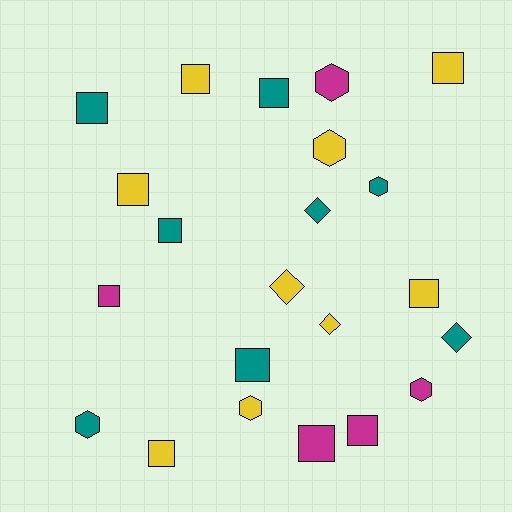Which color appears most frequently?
Yellow, with 9 objects.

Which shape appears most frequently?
Square, with 12 objects.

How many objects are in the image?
There are 22 objects.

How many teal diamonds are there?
There are 2 teal diamonds.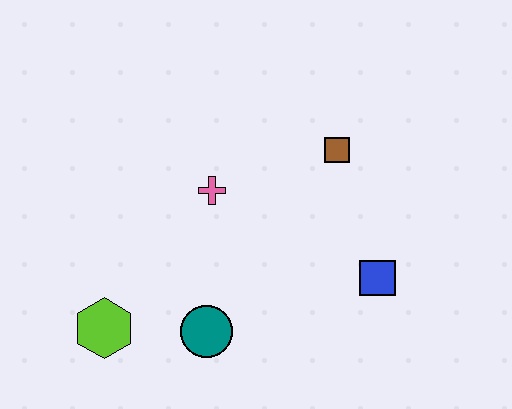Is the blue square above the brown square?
No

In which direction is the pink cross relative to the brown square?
The pink cross is to the left of the brown square.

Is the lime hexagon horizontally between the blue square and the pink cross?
No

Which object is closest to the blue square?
The brown square is closest to the blue square.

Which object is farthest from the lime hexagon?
The brown square is farthest from the lime hexagon.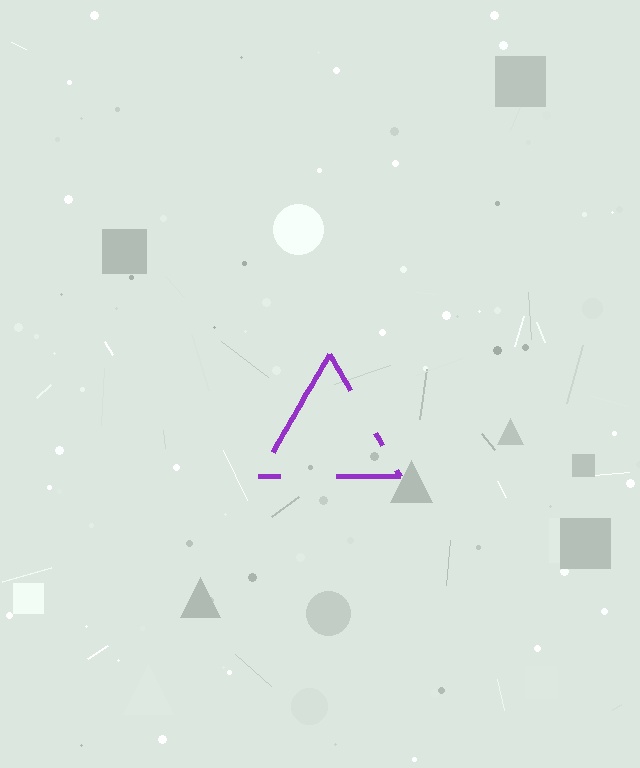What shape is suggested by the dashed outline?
The dashed outline suggests a triangle.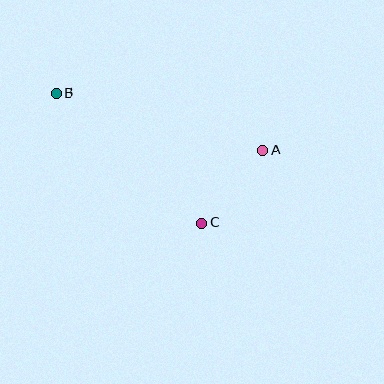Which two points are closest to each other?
Points A and C are closest to each other.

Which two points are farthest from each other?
Points A and B are farthest from each other.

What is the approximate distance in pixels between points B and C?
The distance between B and C is approximately 195 pixels.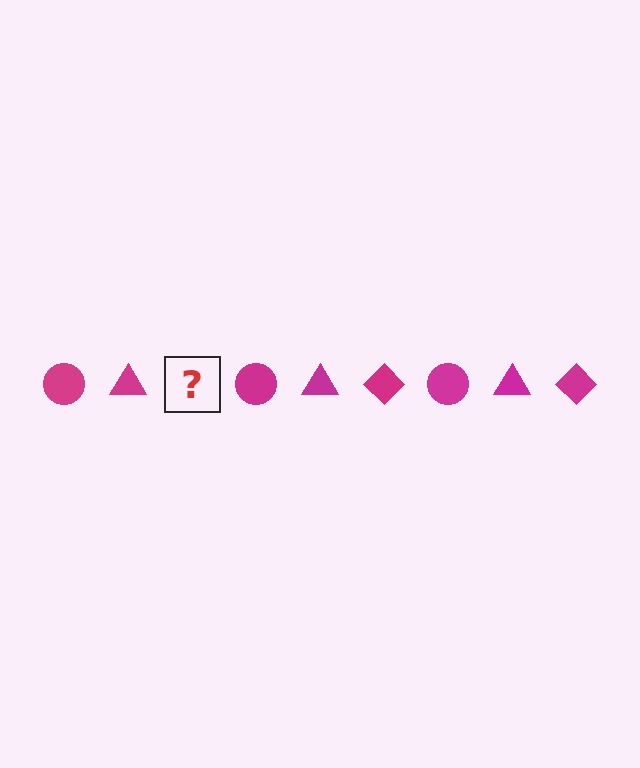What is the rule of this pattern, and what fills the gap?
The rule is that the pattern cycles through circle, triangle, diamond shapes in magenta. The gap should be filled with a magenta diamond.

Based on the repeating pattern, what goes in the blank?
The blank should be a magenta diamond.